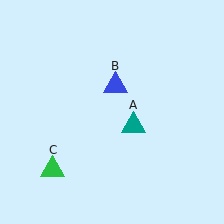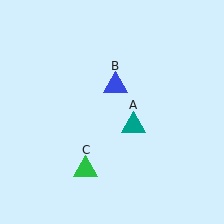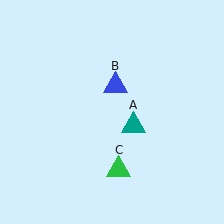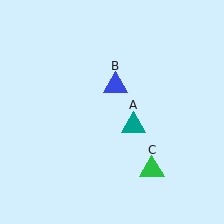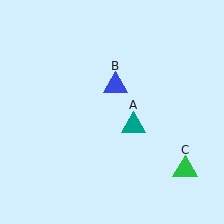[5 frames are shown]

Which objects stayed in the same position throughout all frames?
Teal triangle (object A) and blue triangle (object B) remained stationary.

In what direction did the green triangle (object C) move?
The green triangle (object C) moved right.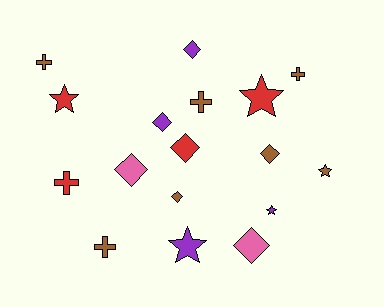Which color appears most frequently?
Brown, with 7 objects.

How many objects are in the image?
There are 17 objects.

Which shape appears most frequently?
Diamond, with 7 objects.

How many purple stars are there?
There are 2 purple stars.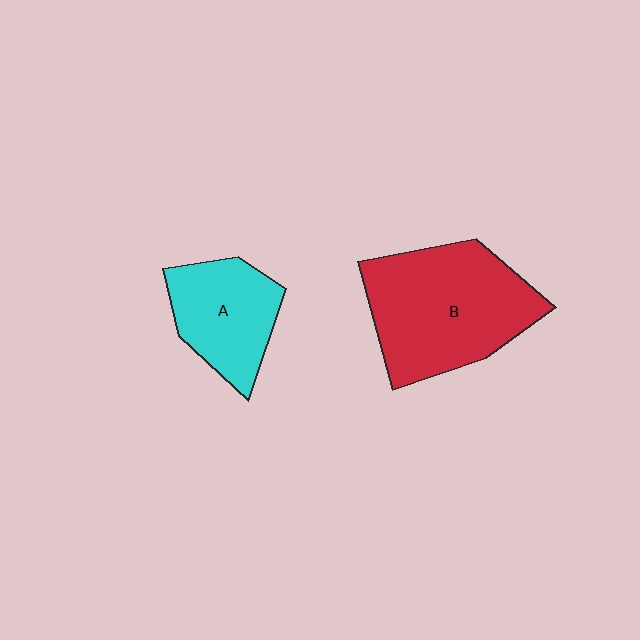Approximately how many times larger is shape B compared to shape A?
Approximately 1.7 times.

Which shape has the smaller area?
Shape A (cyan).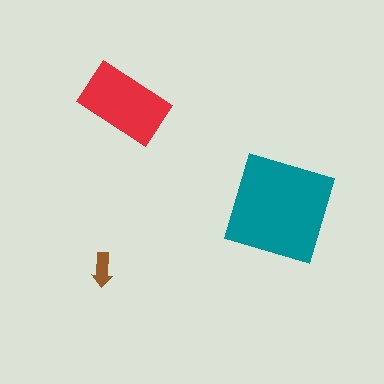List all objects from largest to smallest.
The teal diamond, the red rectangle, the brown arrow.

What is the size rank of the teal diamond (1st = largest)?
1st.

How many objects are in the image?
There are 3 objects in the image.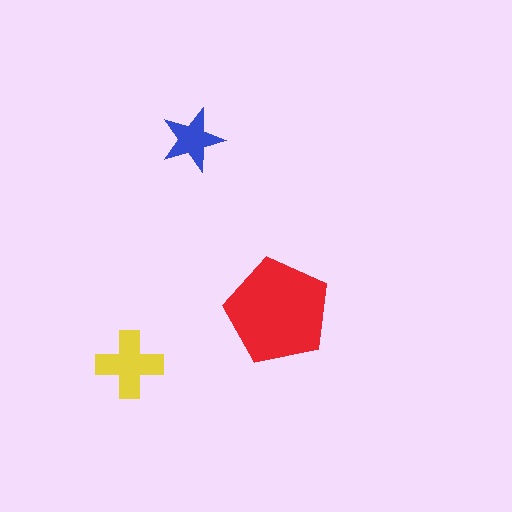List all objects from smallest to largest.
The blue star, the yellow cross, the red pentagon.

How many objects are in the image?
There are 3 objects in the image.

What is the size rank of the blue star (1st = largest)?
3rd.